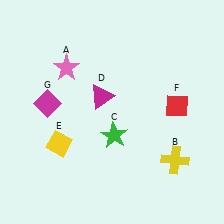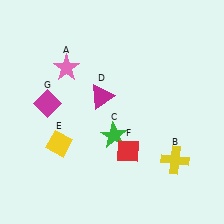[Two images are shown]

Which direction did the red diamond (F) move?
The red diamond (F) moved left.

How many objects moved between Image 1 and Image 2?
1 object moved between the two images.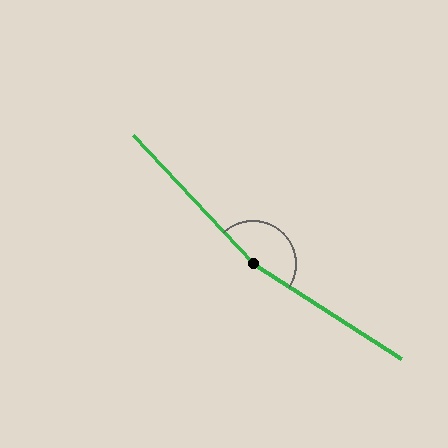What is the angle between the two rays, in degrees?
Approximately 166 degrees.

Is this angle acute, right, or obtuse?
It is obtuse.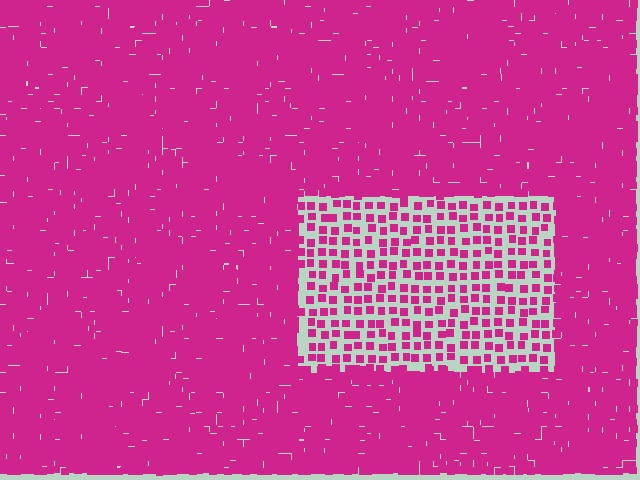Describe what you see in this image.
The image contains small magenta elements arranged at two different densities. A rectangle-shaped region is visible where the elements are less densely packed than the surrounding area.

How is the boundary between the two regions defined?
The boundary is defined by a change in element density (approximately 3.0x ratio). All elements are the same color, size, and shape.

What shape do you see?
I see a rectangle.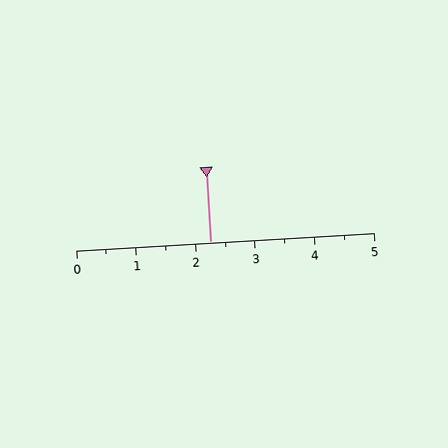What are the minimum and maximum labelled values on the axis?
The axis runs from 0 to 5.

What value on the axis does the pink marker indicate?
The marker indicates approximately 2.2.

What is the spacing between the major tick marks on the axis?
The major ticks are spaced 1 apart.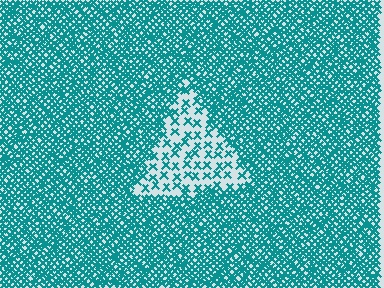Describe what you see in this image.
The image contains small teal elements arranged at two different densities. A triangle-shaped region is visible where the elements are less densely packed than the surrounding area.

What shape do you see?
I see a triangle.